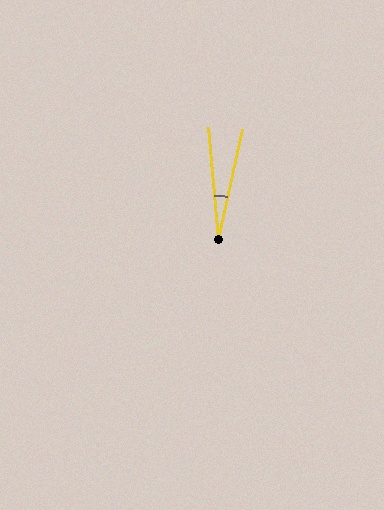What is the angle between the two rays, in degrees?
Approximately 17 degrees.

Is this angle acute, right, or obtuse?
It is acute.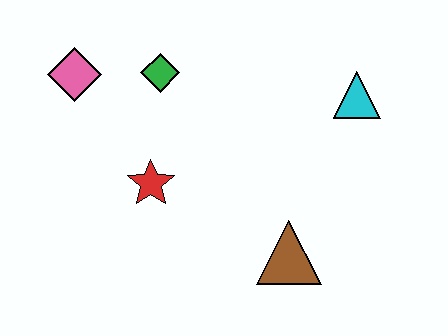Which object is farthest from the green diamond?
The brown triangle is farthest from the green diamond.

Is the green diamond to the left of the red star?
No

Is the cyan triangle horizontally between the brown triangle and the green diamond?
No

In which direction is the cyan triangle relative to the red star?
The cyan triangle is to the right of the red star.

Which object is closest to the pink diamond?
The green diamond is closest to the pink diamond.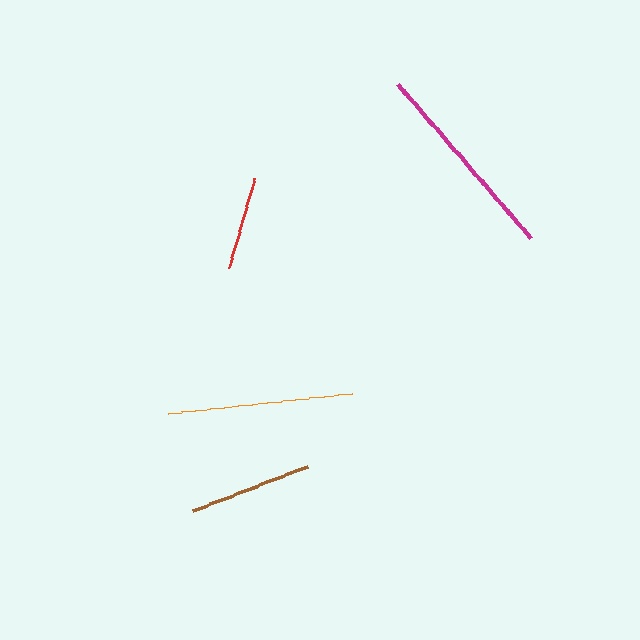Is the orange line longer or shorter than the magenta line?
The magenta line is longer than the orange line.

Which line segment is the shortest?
The red line is the shortest at approximately 92 pixels.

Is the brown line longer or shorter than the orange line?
The orange line is longer than the brown line.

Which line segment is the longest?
The magenta line is the longest at approximately 203 pixels.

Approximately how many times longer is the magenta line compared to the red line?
The magenta line is approximately 2.2 times the length of the red line.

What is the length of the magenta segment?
The magenta segment is approximately 203 pixels long.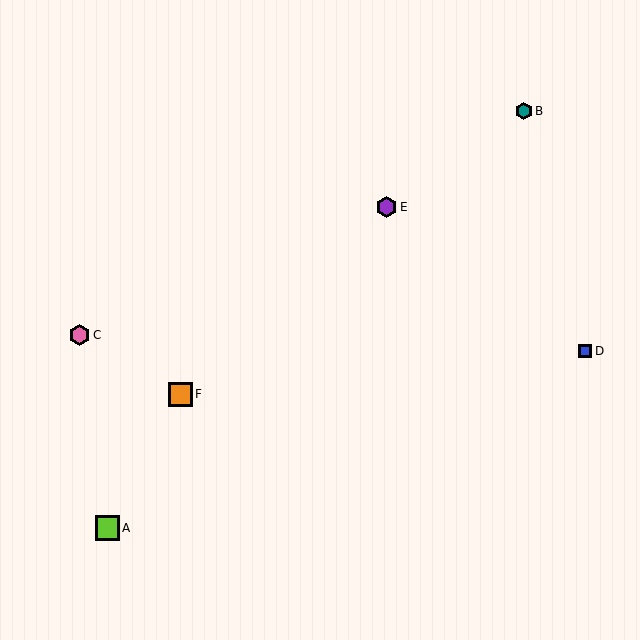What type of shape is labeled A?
Shape A is a lime square.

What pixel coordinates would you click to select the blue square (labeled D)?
Click at (585, 351) to select the blue square D.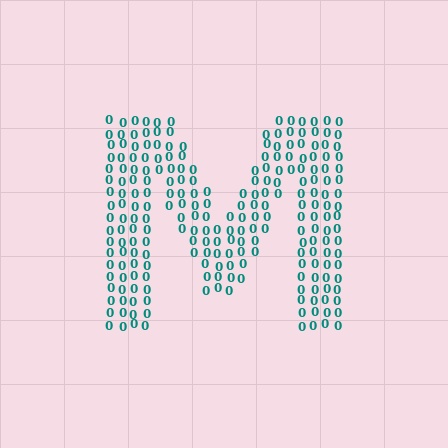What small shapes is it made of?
It is made of small digit 0's.